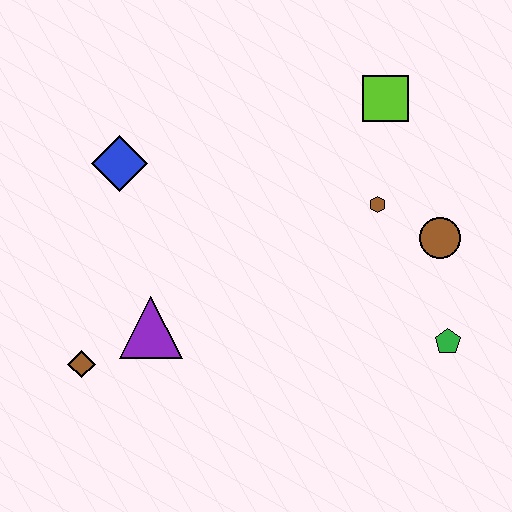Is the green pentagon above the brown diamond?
Yes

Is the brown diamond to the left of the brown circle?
Yes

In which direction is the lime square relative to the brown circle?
The lime square is above the brown circle.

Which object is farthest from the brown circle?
The brown diamond is farthest from the brown circle.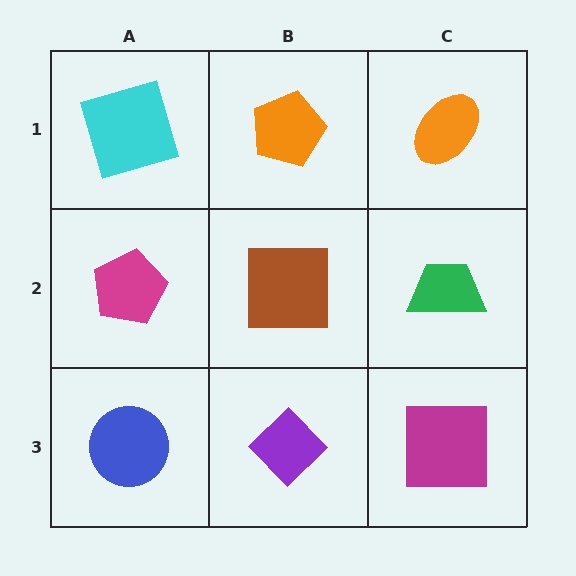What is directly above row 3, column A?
A magenta pentagon.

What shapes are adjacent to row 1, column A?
A magenta pentagon (row 2, column A), an orange pentagon (row 1, column B).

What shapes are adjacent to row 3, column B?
A brown square (row 2, column B), a blue circle (row 3, column A), a magenta square (row 3, column C).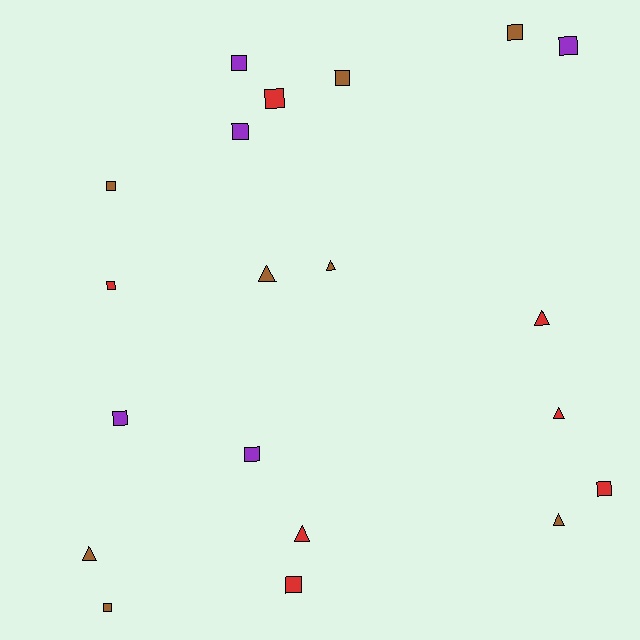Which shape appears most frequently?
Square, with 13 objects.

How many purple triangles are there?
There are no purple triangles.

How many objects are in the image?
There are 20 objects.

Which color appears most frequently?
Brown, with 8 objects.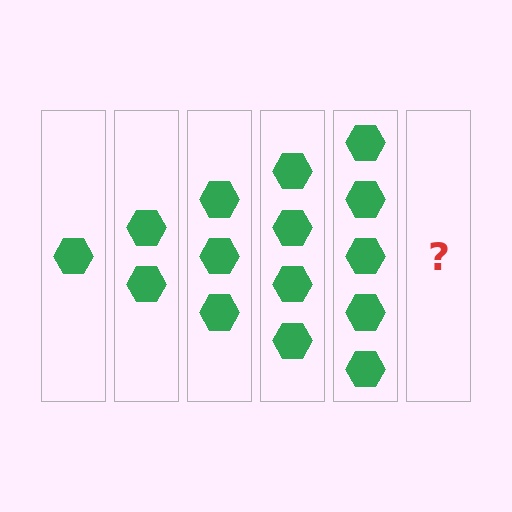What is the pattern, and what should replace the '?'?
The pattern is that each step adds one more hexagon. The '?' should be 6 hexagons.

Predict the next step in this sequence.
The next step is 6 hexagons.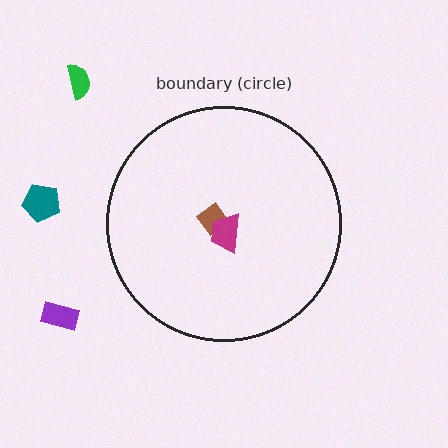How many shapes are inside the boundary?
2 inside, 3 outside.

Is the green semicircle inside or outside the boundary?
Outside.